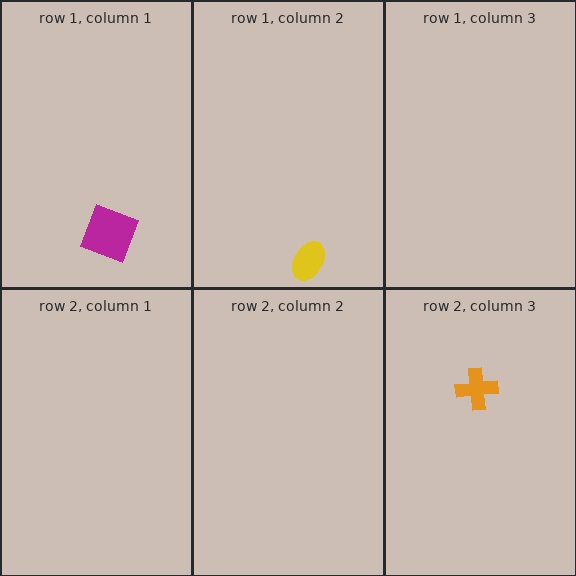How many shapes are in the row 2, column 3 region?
1.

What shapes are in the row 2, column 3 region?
The orange cross.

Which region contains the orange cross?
The row 2, column 3 region.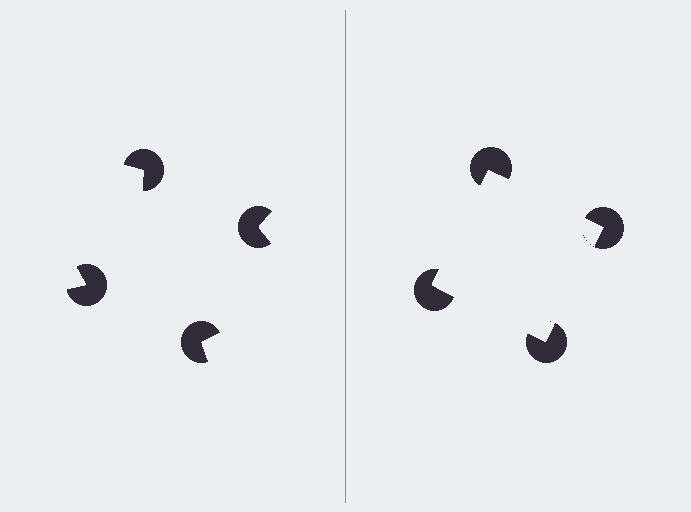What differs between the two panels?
The pac-man discs are positioned identically on both sides; only the wedge orientations differ. On the right they align to a square; on the left they are misaligned.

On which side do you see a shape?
An illusory square appears on the right side. On the left side the wedge cuts are rotated, so no coherent shape forms.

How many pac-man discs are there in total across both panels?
8 — 4 on each side.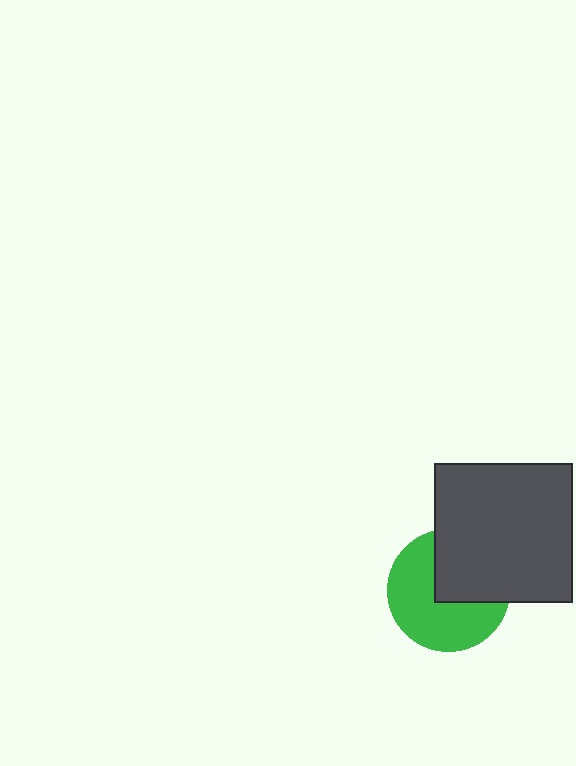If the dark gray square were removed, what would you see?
You would see the complete green circle.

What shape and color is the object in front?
The object in front is a dark gray square.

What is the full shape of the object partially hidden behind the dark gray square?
The partially hidden object is a green circle.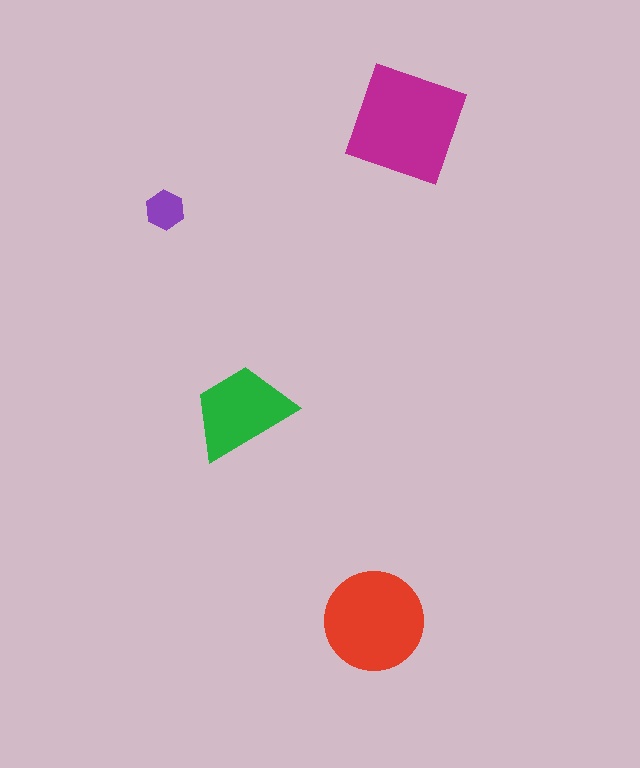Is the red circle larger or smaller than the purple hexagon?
Larger.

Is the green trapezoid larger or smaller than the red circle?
Smaller.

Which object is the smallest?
The purple hexagon.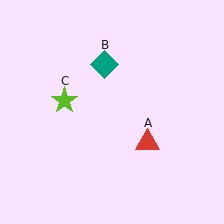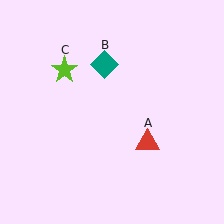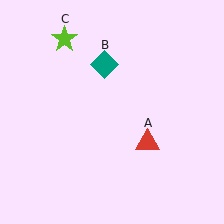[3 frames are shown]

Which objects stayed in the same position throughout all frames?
Red triangle (object A) and teal diamond (object B) remained stationary.